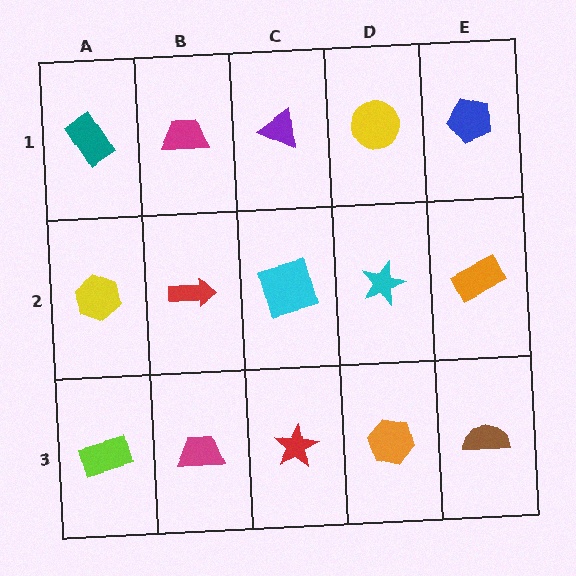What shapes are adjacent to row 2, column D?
A yellow circle (row 1, column D), an orange hexagon (row 3, column D), a cyan square (row 2, column C), an orange rectangle (row 2, column E).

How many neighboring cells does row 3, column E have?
2.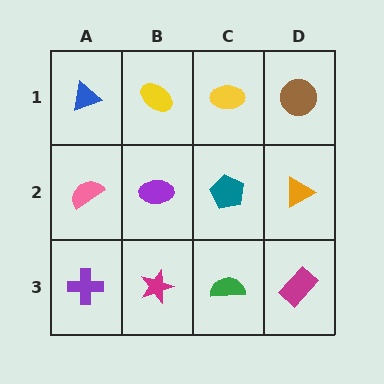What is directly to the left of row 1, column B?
A blue triangle.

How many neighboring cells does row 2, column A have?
3.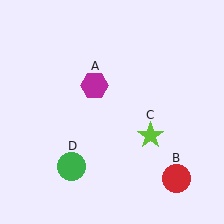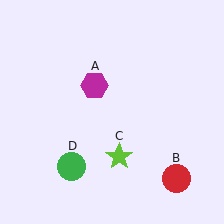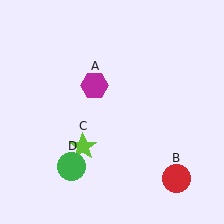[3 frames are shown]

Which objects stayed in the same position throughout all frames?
Magenta hexagon (object A) and red circle (object B) and green circle (object D) remained stationary.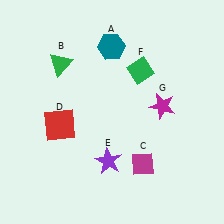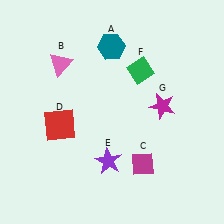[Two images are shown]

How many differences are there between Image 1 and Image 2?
There is 1 difference between the two images.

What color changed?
The triangle (B) changed from green in Image 1 to pink in Image 2.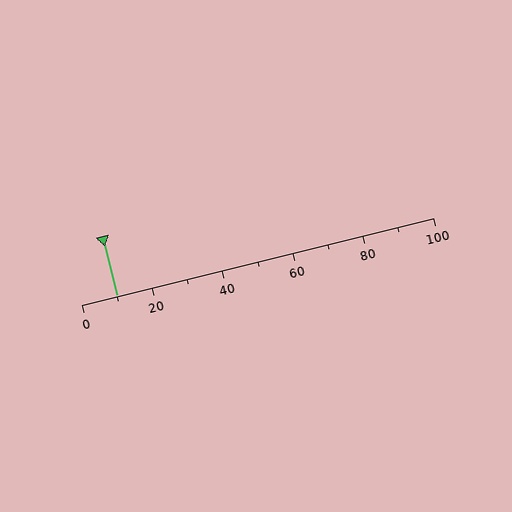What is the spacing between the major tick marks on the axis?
The major ticks are spaced 20 apart.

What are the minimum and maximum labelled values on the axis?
The axis runs from 0 to 100.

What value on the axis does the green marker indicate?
The marker indicates approximately 10.